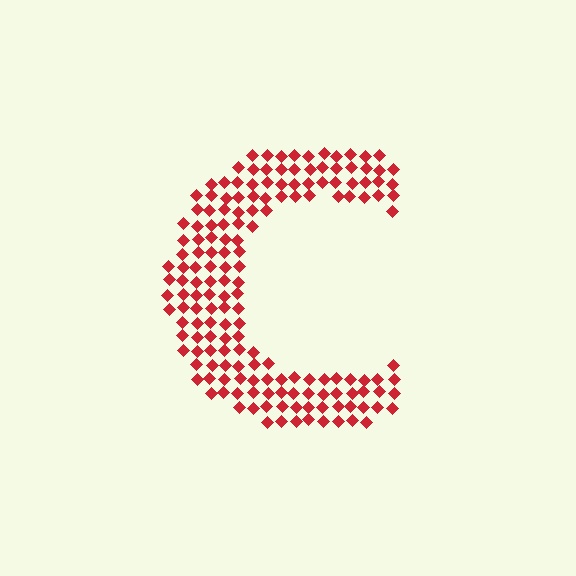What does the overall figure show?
The overall figure shows the letter C.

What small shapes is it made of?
It is made of small diamonds.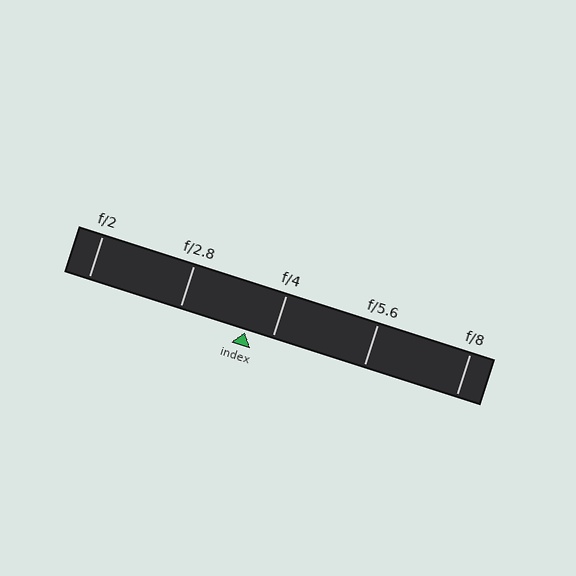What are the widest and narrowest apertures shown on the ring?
The widest aperture shown is f/2 and the narrowest is f/8.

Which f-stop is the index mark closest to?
The index mark is closest to f/4.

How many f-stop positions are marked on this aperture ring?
There are 5 f-stop positions marked.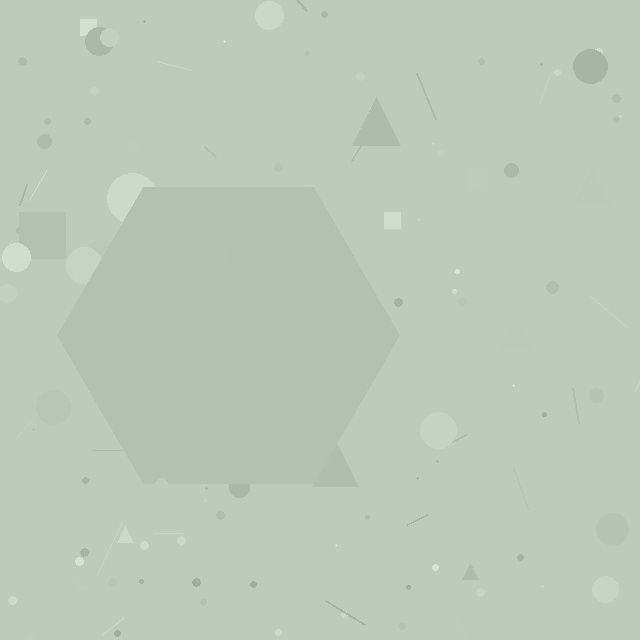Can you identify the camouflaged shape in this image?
The camouflaged shape is a hexagon.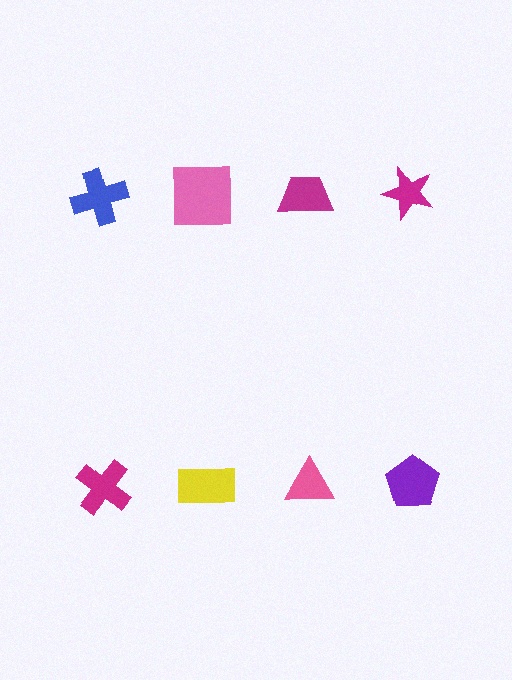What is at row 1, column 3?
A magenta trapezoid.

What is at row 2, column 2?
A yellow rectangle.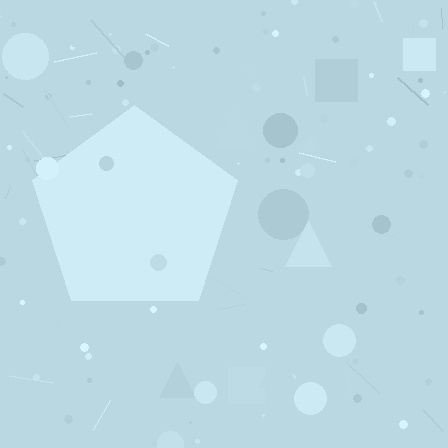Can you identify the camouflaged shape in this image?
The camouflaged shape is a pentagon.